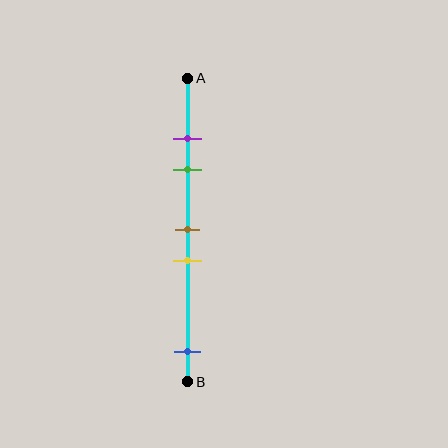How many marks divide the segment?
There are 5 marks dividing the segment.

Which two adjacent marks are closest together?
The purple and green marks are the closest adjacent pair.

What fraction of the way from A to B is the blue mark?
The blue mark is approximately 90% (0.9) of the way from A to B.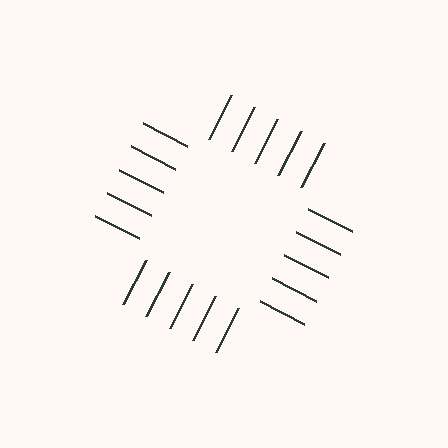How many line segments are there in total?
20 — 5 along each of the 4 edges.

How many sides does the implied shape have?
4 sides — the line-ends trace a square.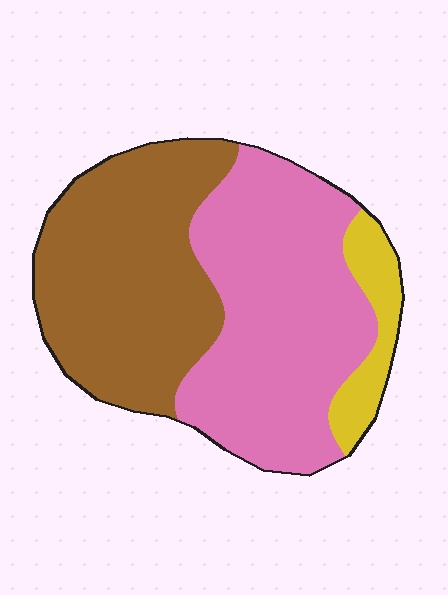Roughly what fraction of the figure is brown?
Brown takes up about two fifths (2/5) of the figure.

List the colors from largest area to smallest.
From largest to smallest: pink, brown, yellow.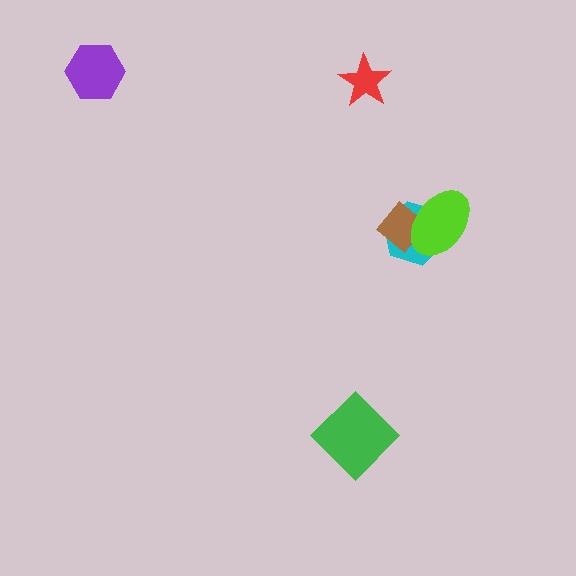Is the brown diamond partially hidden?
Yes, it is partially covered by another shape.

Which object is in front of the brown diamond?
The lime ellipse is in front of the brown diamond.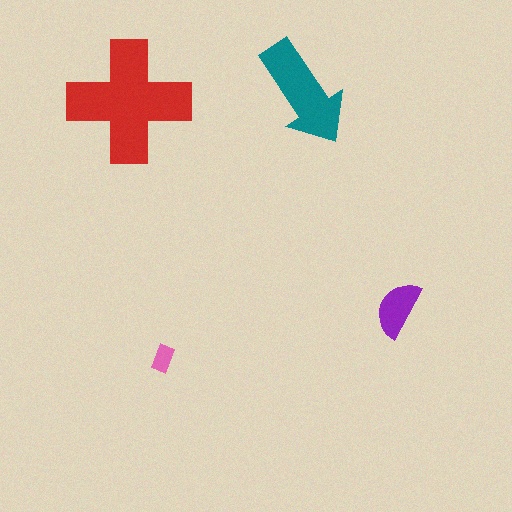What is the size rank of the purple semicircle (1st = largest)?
3rd.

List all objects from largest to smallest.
The red cross, the teal arrow, the purple semicircle, the pink rectangle.